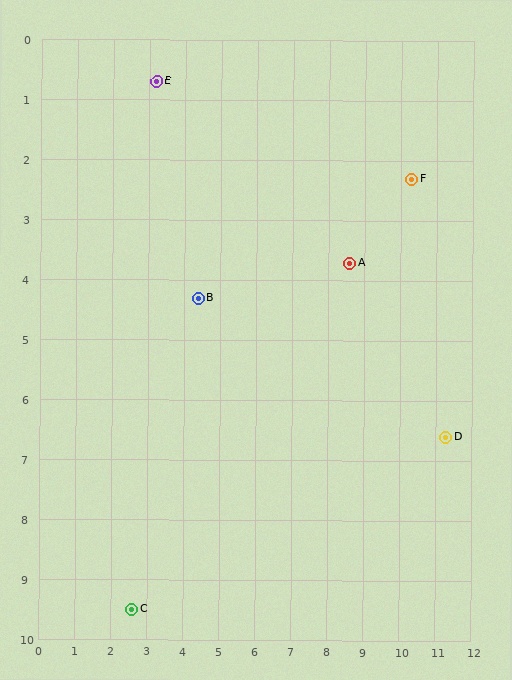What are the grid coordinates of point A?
Point A is at approximately (8.6, 3.7).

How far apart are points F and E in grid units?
Points F and E are about 7.3 grid units apart.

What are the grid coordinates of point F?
Point F is at approximately (10.3, 2.3).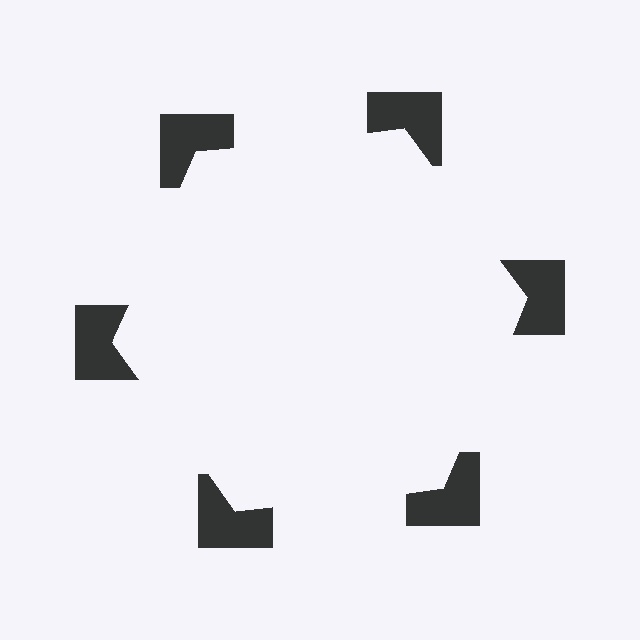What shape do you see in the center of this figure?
An illusory hexagon — its edges are inferred from the aligned wedge cuts in the notched squares, not physically drawn.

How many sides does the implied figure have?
6 sides.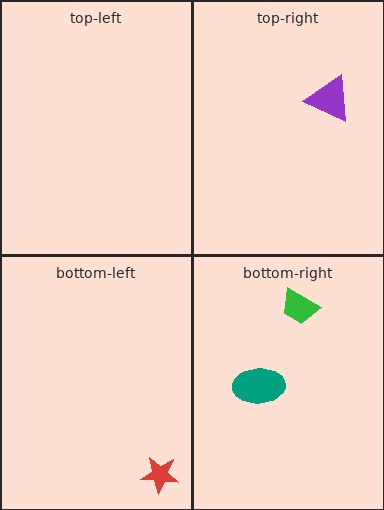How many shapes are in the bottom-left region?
1.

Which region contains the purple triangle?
The top-right region.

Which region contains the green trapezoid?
The bottom-right region.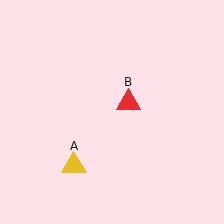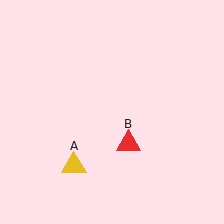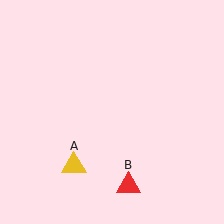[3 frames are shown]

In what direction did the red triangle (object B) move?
The red triangle (object B) moved down.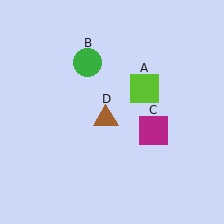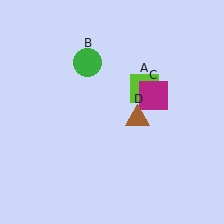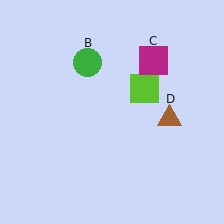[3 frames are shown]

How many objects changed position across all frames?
2 objects changed position: magenta square (object C), brown triangle (object D).